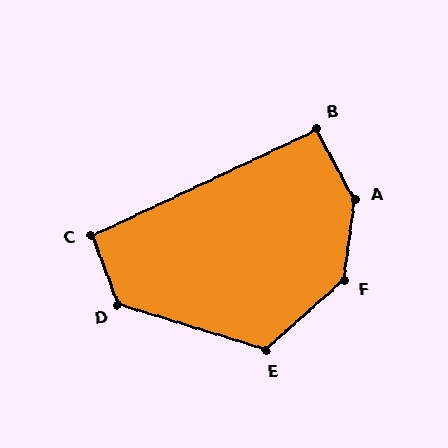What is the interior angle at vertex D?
Approximately 128 degrees (obtuse).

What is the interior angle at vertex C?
Approximately 94 degrees (approximately right).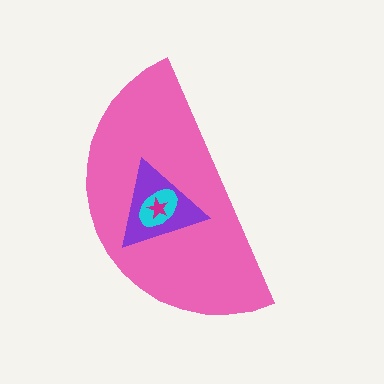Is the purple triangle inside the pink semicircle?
Yes.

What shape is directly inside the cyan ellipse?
The magenta star.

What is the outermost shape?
The pink semicircle.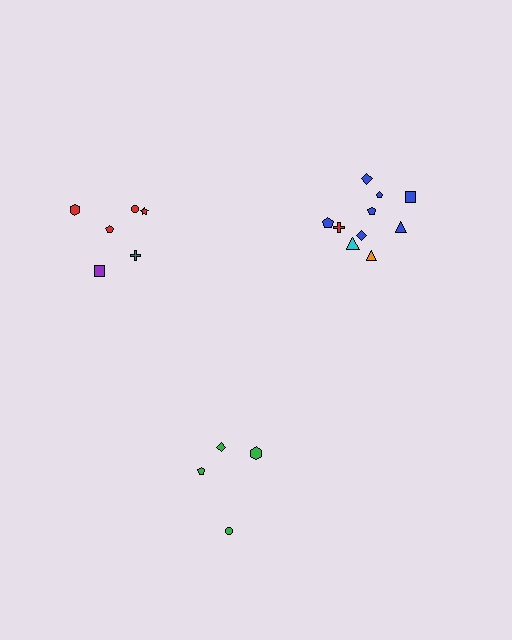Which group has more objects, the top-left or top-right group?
The top-right group.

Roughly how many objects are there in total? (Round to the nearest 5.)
Roughly 20 objects in total.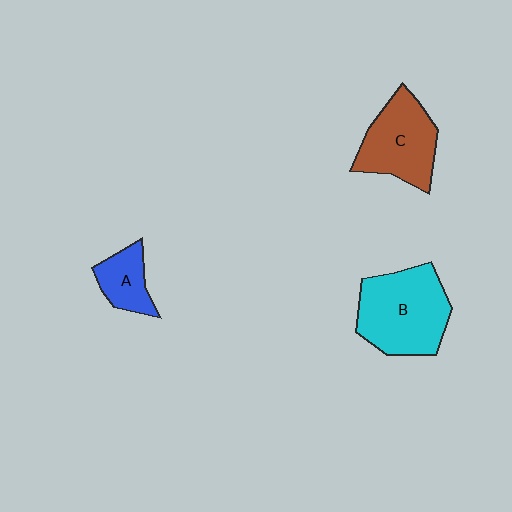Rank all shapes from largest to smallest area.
From largest to smallest: B (cyan), C (brown), A (blue).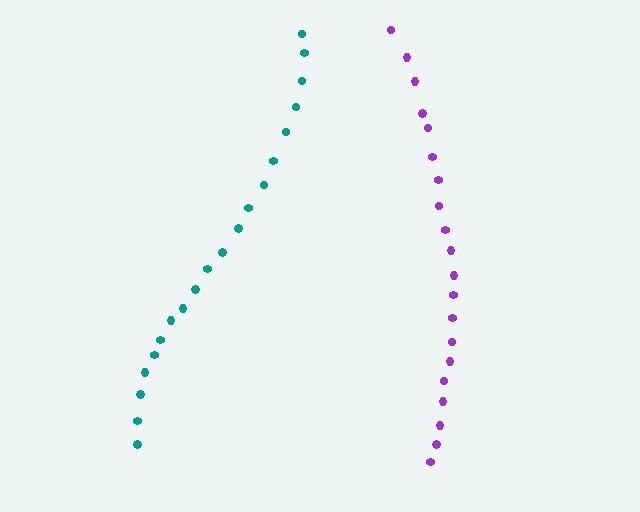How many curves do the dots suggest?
There are 2 distinct paths.